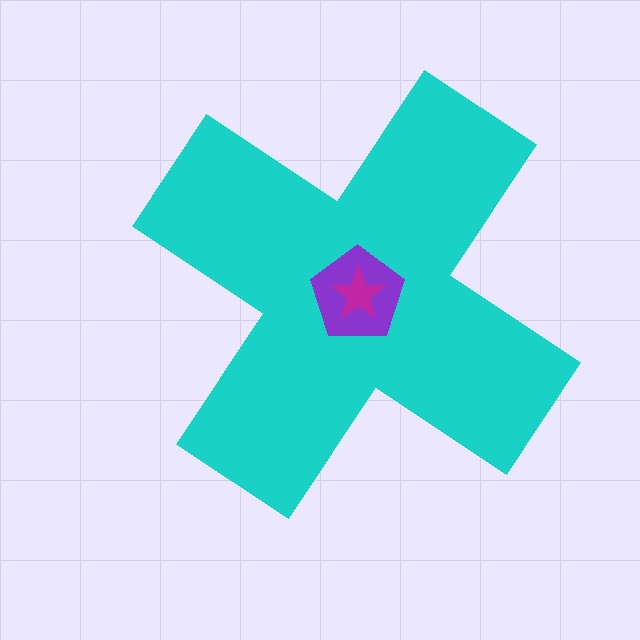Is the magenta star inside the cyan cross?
Yes.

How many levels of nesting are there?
3.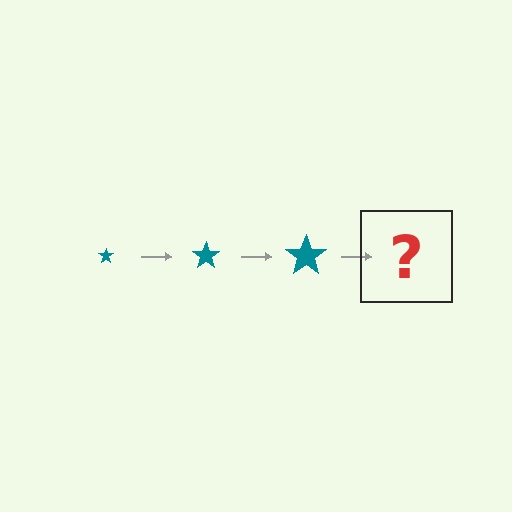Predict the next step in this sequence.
The next step is a teal star, larger than the previous one.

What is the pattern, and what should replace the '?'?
The pattern is that the star gets progressively larger each step. The '?' should be a teal star, larger than the previous one.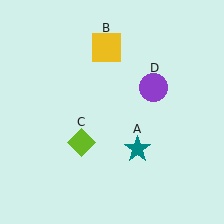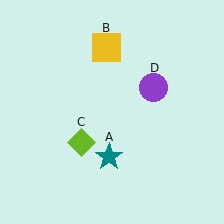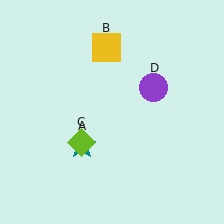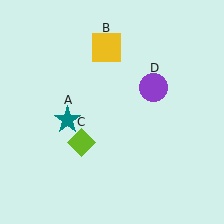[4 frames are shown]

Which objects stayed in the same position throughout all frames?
Yellow square (object B) and lime diamond (object C) and purple circle (object D) remained stationary.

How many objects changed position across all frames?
1 object changed position: teal star (object A).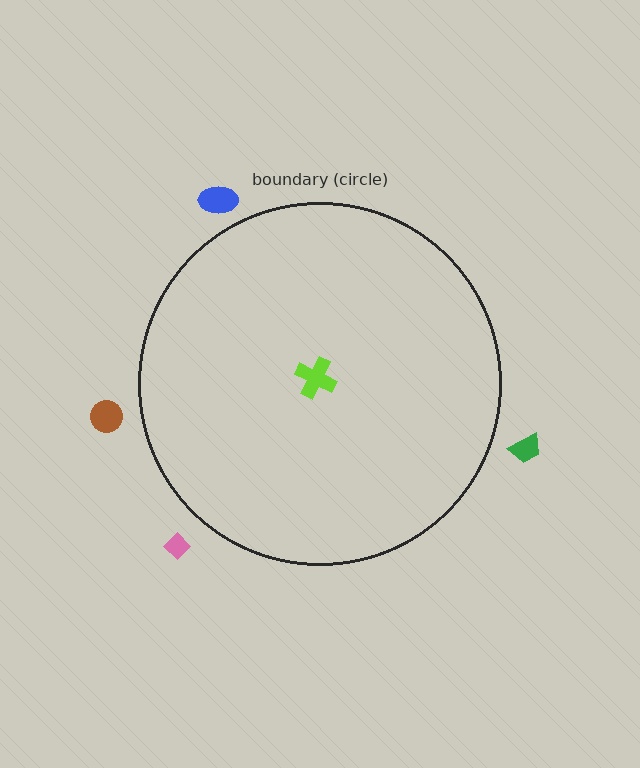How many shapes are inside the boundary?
1 inside, 4 outside.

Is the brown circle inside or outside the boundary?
Outside.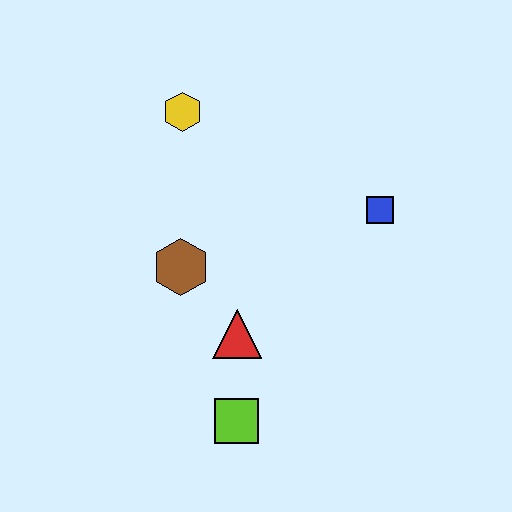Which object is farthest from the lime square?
The yellow hexagon is farthest from the lime square.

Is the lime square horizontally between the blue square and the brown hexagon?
Yes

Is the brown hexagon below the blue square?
Yes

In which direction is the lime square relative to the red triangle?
The lime square is below the red triangle.